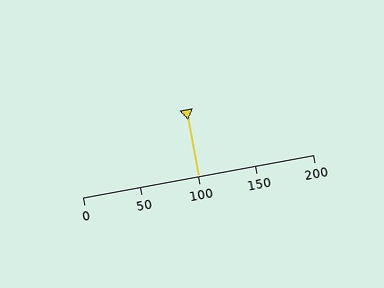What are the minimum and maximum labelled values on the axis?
The axis runs from 0 to 200.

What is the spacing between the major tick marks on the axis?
The major ticks are spaced 50 apart.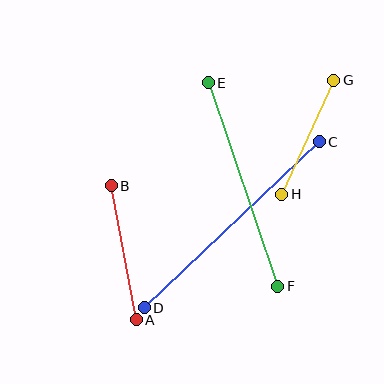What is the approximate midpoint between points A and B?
The midpoint is at approximately (124, 253) pixels.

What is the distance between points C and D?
The distance is approximately 241 pixels.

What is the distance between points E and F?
The distance is approximately 215 pixels.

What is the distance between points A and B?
The distance is approximately 137 pixels.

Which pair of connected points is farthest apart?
Points C and D are farthest apart.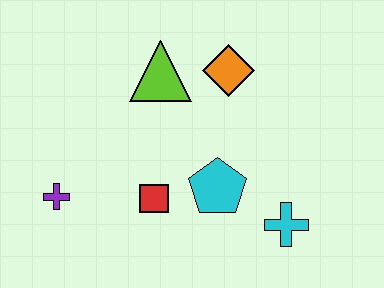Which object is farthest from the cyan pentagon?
The purple cross is farthest from the cyan pentagon.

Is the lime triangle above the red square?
Yes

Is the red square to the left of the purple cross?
No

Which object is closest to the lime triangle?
The orange diamond is closest to the lime triangle.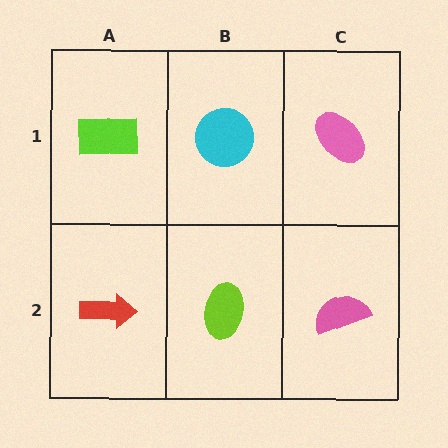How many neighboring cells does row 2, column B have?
3.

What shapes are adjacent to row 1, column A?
A red arrow (row 2, column A), a cyan circle (row 1, column B).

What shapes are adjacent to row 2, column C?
A pink ellipse (row 1, column C), a lime ellipse (row 2, column B).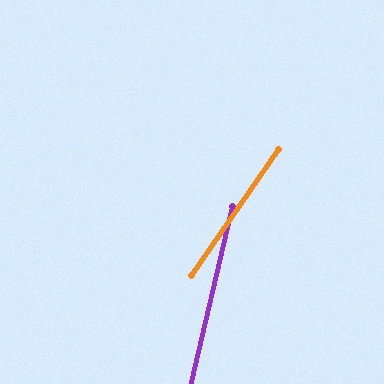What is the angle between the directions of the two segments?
Approximately 21 degrees.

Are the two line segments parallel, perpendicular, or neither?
Neither parallel nor perpendicular — they differ by about 21°.